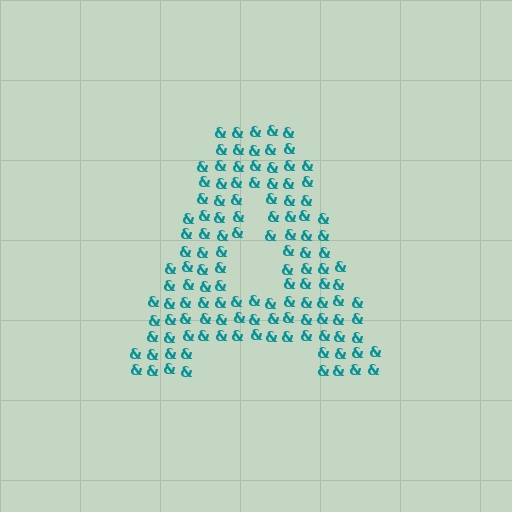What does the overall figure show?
The overall figure shows the letter A.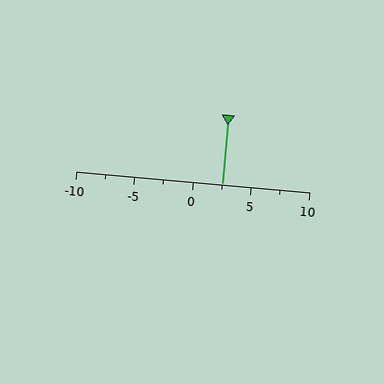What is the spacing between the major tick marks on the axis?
The major ticks are spaced 5 apart.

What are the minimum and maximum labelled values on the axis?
The axis runs from -10 to 10.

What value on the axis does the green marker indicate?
The marker indicates approximately 2.5.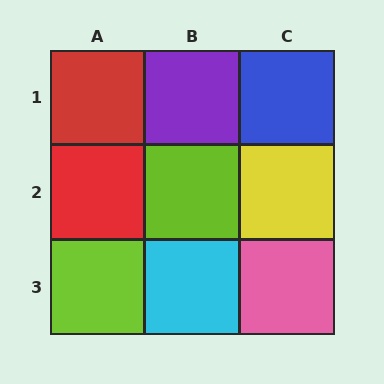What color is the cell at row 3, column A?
Lime.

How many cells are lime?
2 cells are lime.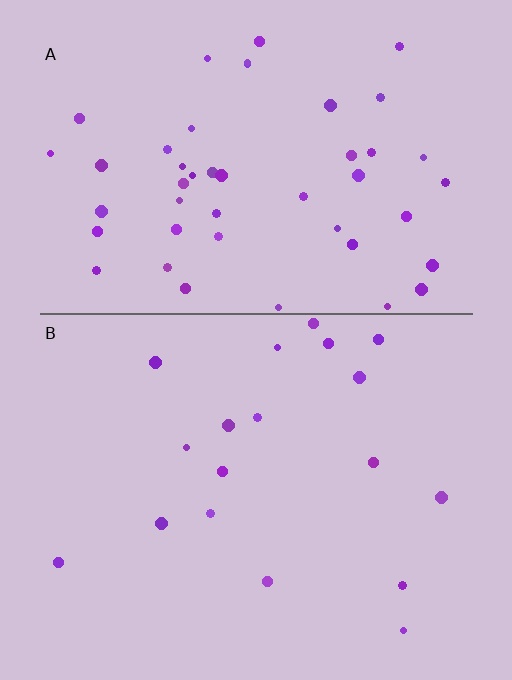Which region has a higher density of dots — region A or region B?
A (the top).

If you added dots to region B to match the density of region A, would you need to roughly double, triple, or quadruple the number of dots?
Approximately triple.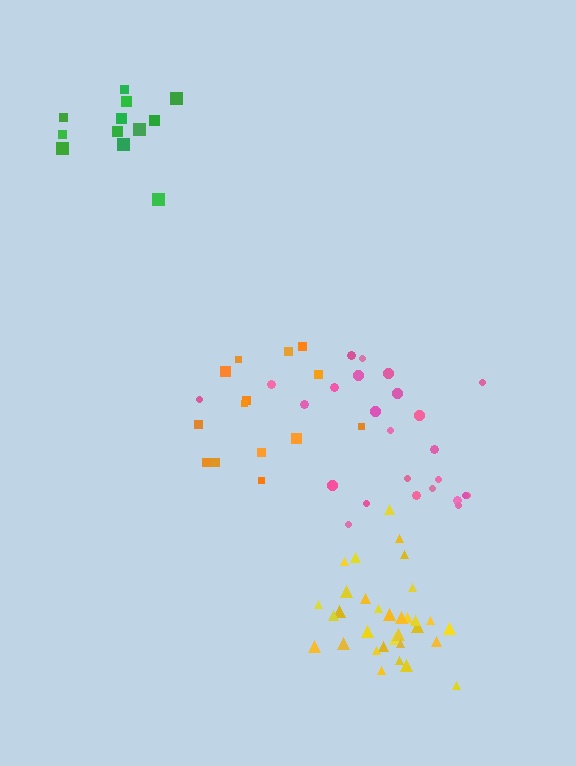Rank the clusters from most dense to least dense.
yellow, green, pink, orange.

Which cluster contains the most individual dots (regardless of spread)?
Yellow (32).